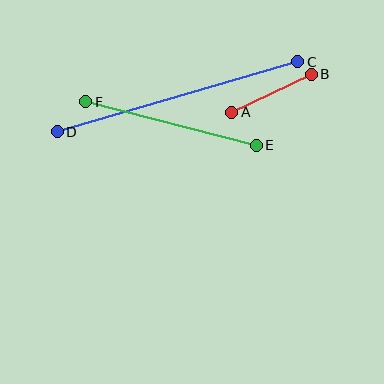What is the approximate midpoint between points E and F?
The midpoint is at approximately (171, 123) pixels.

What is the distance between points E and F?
The distance is approximately 176 pixels.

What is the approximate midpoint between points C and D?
The midpoint is at approximately (178, 97) pixels.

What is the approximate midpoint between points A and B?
The midpoint is at approximately (271, 93) pixels.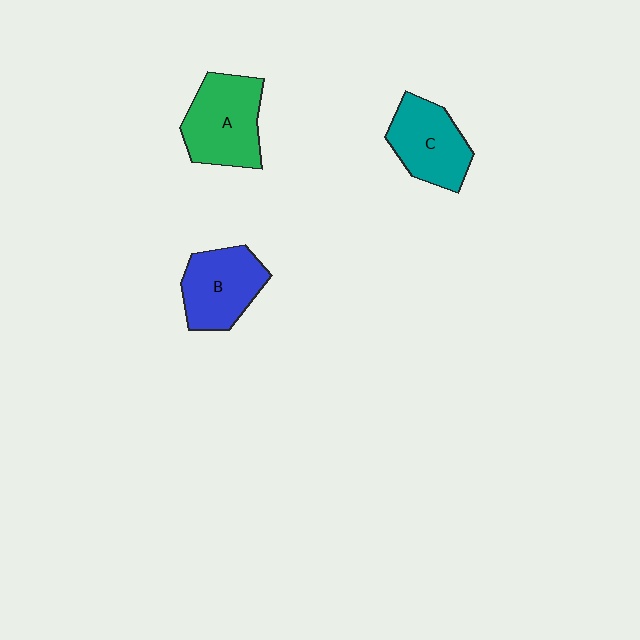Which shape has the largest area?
Shape A (green).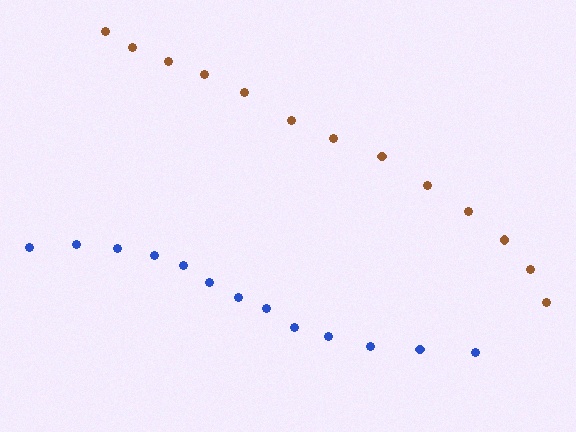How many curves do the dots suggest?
There are 2 distinct paths.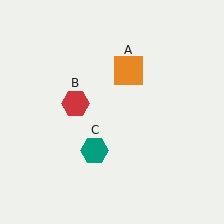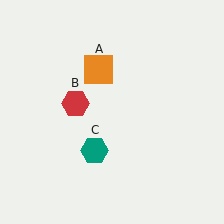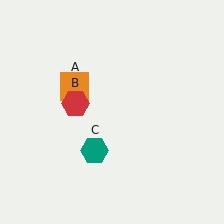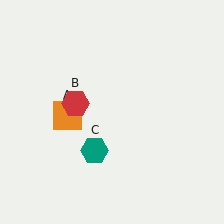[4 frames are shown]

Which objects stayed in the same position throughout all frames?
Red hexagon (object B) and teal hexagon (object C) remained stationary.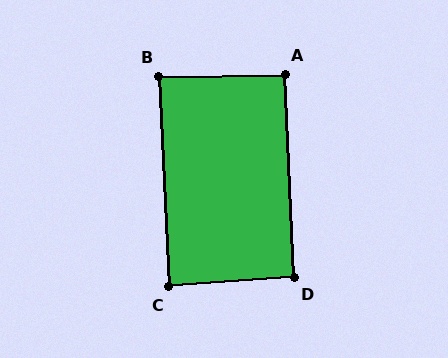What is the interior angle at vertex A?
Approximately 92 degrees (approximately right).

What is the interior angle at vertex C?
Approximately 88 degrees (approximately right).